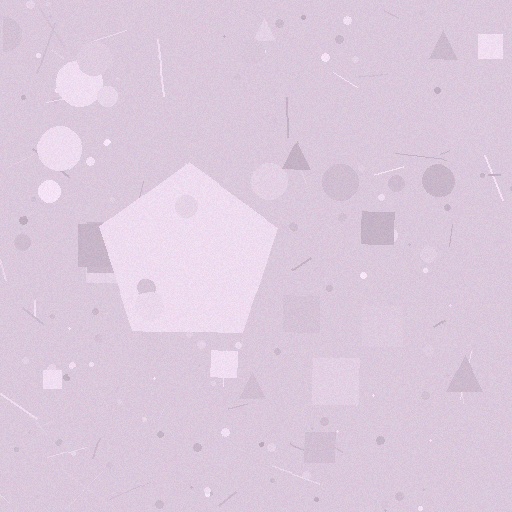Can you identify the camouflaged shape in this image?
The camouflaged shape is a pentagon.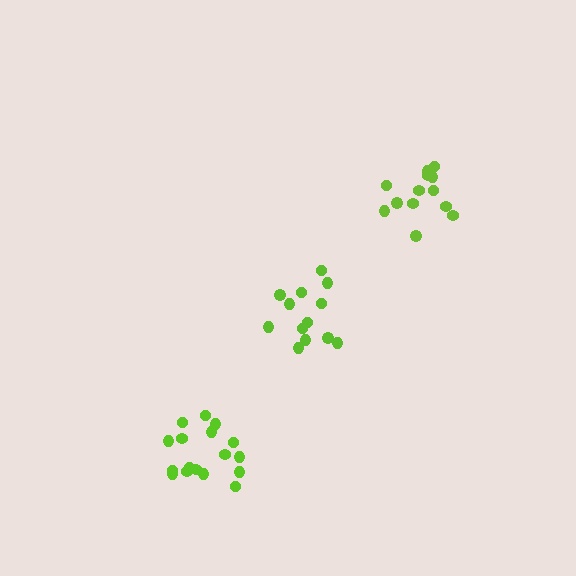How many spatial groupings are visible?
There are 3 spatial groupings.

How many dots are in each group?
Group 1: 13 dots, Group 2: 13 dots, Group 3: 17 dots (43 total).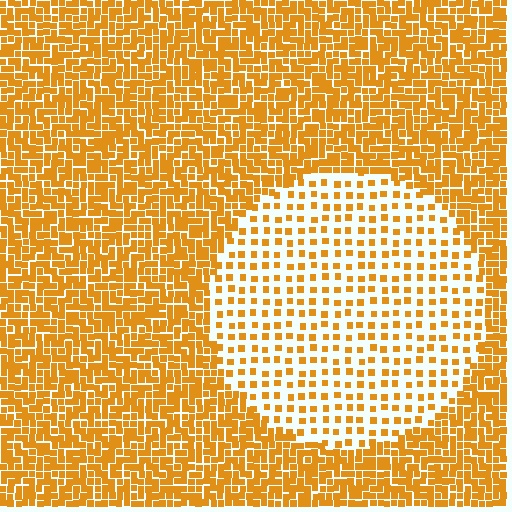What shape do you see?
I see a circle.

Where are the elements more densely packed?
The elements are more densely packed outside the circle boundary.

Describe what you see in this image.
The image contains small orange elements arranged at two different densities. A circle-shaped region is visible where the elements are less densely packed than the surrounding area.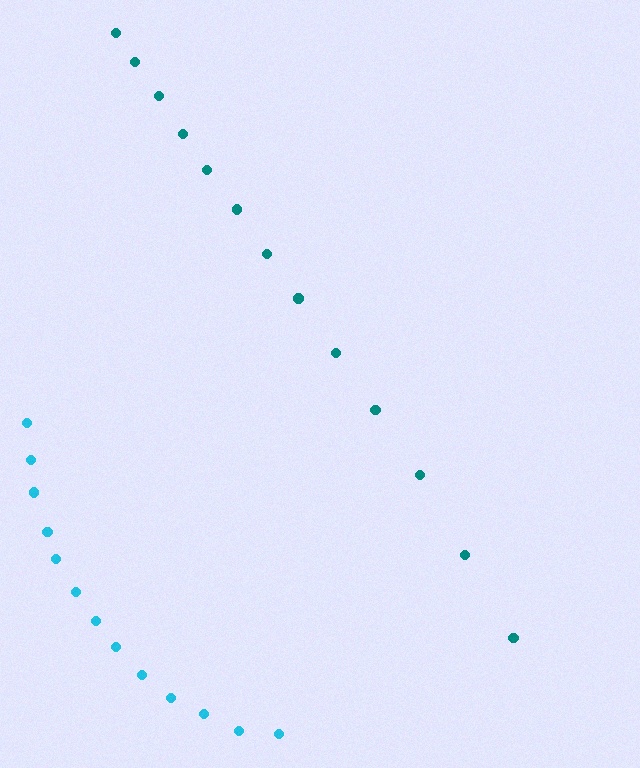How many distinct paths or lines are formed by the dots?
There are 2 distinct paths.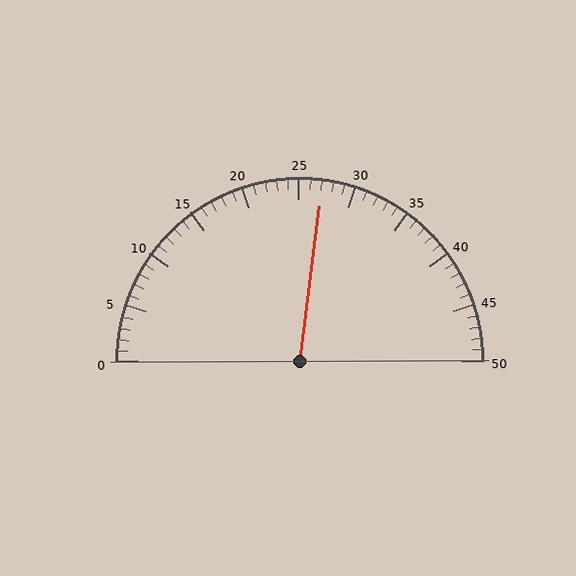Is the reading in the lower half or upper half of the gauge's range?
The reading is in the upper half of the range (0 to 50).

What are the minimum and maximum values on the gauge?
The gauge ranges from 0 to 50.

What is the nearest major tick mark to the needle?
The nearest major tick mark is 25.